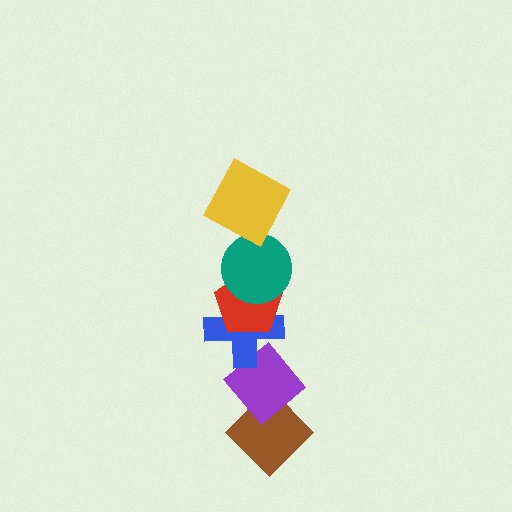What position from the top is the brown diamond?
The brown diamond is 6th from the top.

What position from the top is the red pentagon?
The red pentagon is 3rd from the top.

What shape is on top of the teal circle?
The yellow square is on top of the teal circle.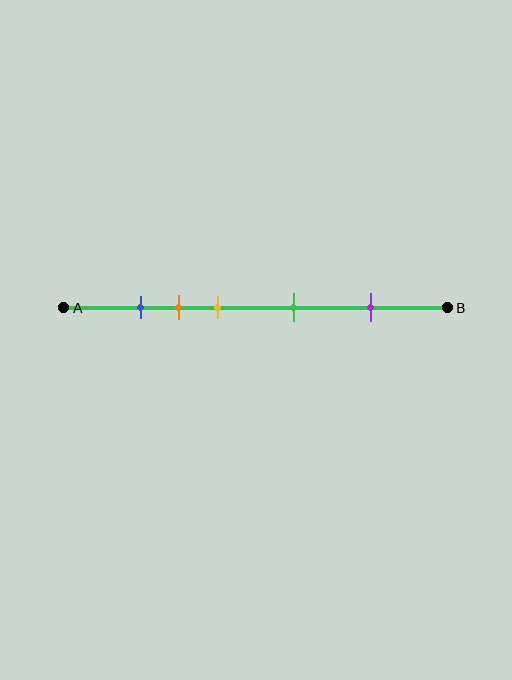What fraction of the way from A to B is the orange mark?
The orange mark is approximately 30% (0.3) of the way from A to B.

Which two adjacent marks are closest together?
The blue and orange marks are the closest adjacent pair.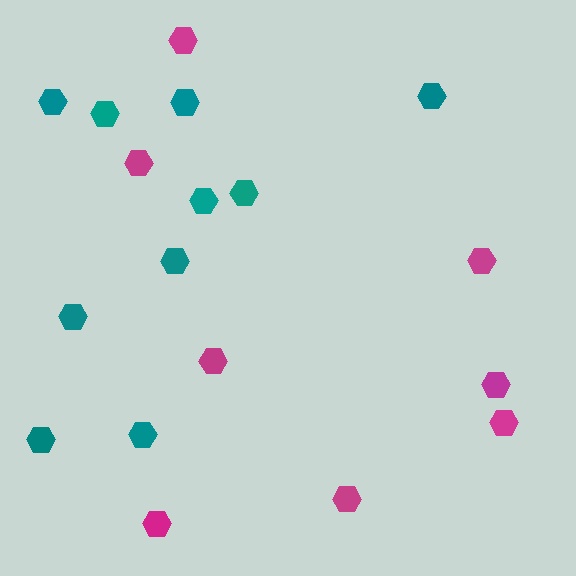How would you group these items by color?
There are 2 groups: one group of magenta hexagons (8) and one group of teal hexagons (10).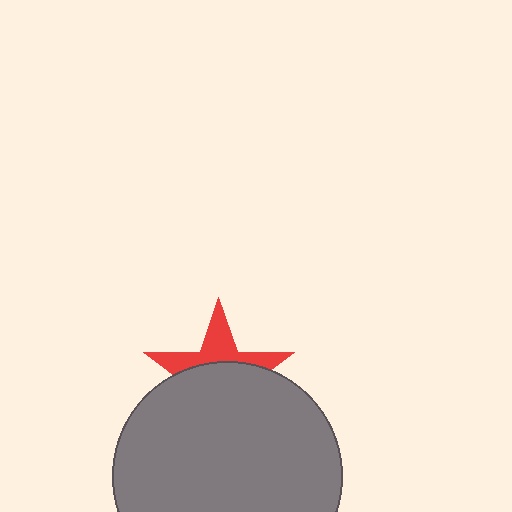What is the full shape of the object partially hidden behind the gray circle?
The partially hidden object is a red star.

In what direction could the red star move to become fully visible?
The red star could move up. That would shift it out from behind the gray circle entirely.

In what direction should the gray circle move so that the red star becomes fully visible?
The gray circle should move down. That is the shortest direction to clear the overlap and leave the red star fully visible.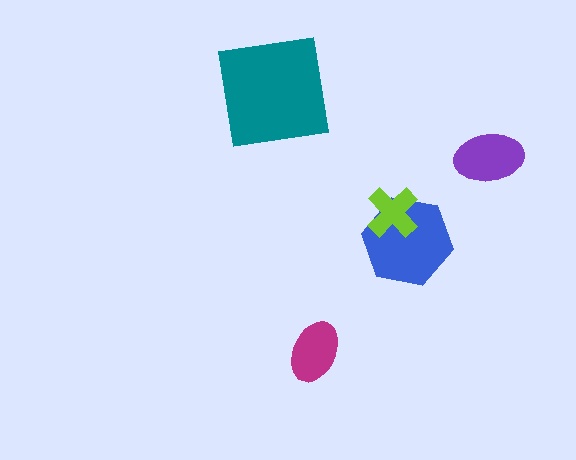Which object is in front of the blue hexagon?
The lime cross is in front of the blue hexagon.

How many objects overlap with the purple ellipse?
0 objects overlap with the purple ellipse.